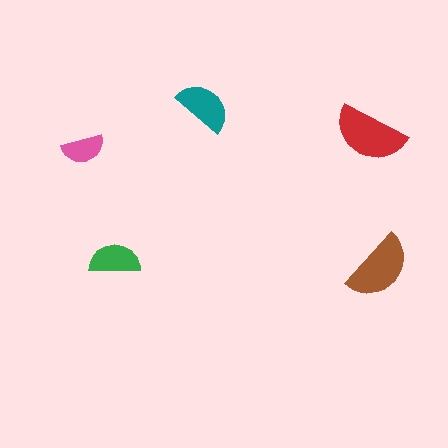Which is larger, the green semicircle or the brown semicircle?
The brown one.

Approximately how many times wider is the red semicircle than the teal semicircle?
About 1.5 times wider.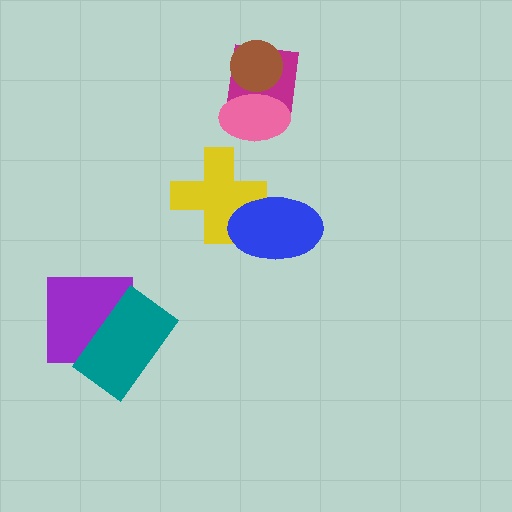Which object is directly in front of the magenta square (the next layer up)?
The brown circle is directly in front of the magenta square.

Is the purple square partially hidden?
Yes, it is partially covered by another shape.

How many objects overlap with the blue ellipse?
1 object overlaps with the blue ellipse.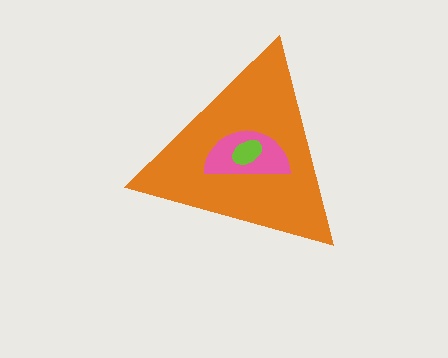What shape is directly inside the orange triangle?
The pink semicircle.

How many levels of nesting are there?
3.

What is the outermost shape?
The orange triangle.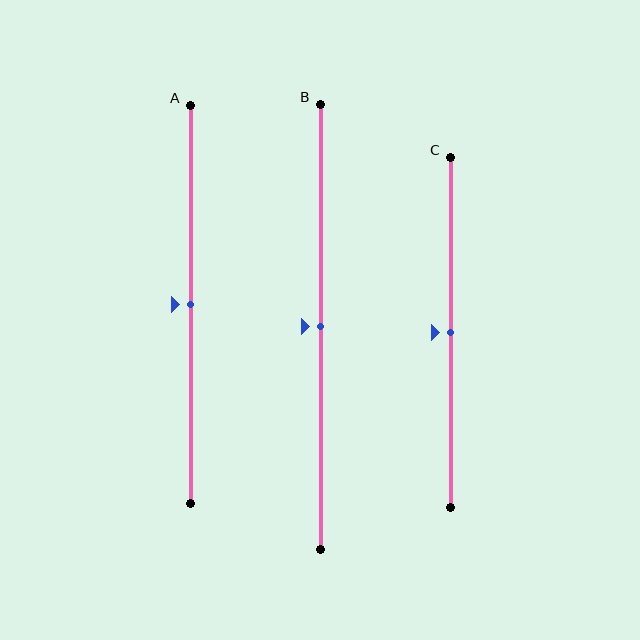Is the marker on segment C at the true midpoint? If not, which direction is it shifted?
Yes, the marker on segment C is at the true midpoint.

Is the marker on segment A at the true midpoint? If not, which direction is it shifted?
Yes, the marker on segment A is at the true midpoint.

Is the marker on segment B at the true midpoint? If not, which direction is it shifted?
Yes, the marker on segment B is at the true midpoint.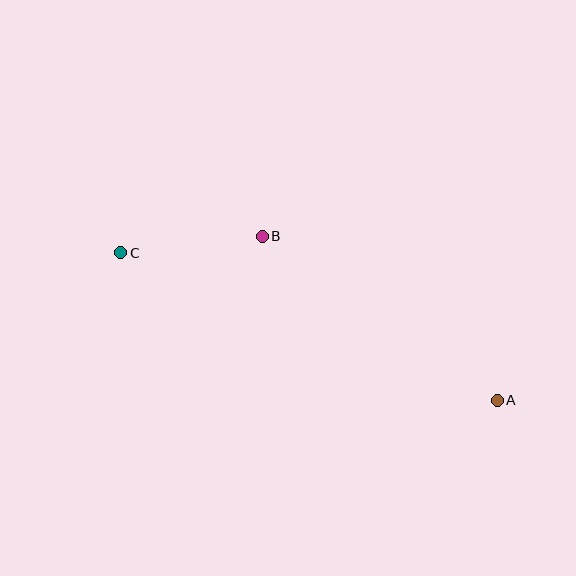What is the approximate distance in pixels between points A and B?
The distance between A and B is approximately 286 pixels.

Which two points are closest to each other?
Points B and C are closest to each other.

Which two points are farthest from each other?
Points A and C are farthest from each other.